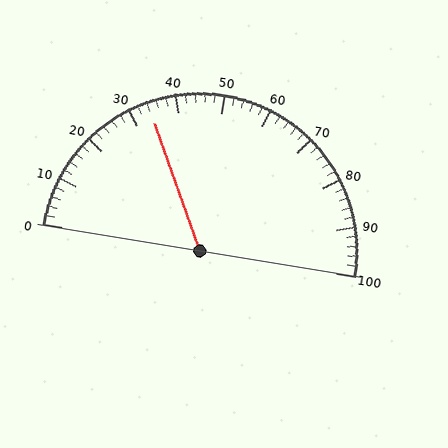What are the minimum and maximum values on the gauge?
The gauge ranges from 0 to 100.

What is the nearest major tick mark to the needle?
The nearest major tick mark is 30.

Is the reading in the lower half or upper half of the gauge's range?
The reading is in the lower half of the range (0 to 100).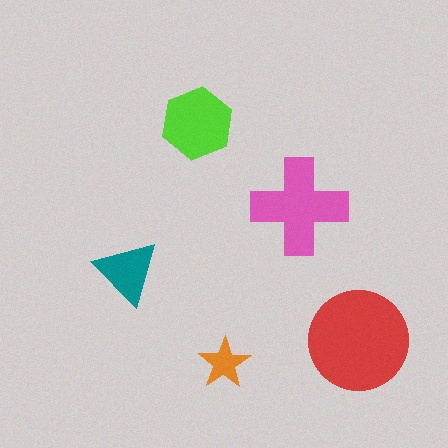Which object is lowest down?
The orange star is bottommost.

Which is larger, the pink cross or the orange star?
The pink cross.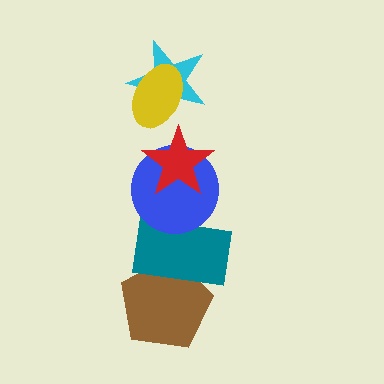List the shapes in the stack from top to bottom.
From top to bottom: the yellow ellipse, the cyan star, the red star, the blue circle, the teal rectangle, the brown pentagon.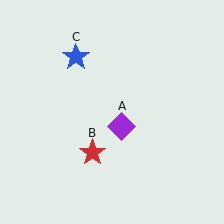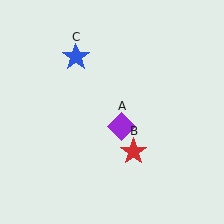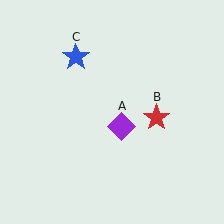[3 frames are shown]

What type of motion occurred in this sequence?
The red star (object B) rotated counterclockwise around the center of the scene.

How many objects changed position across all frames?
1 object changed position: red star (object B).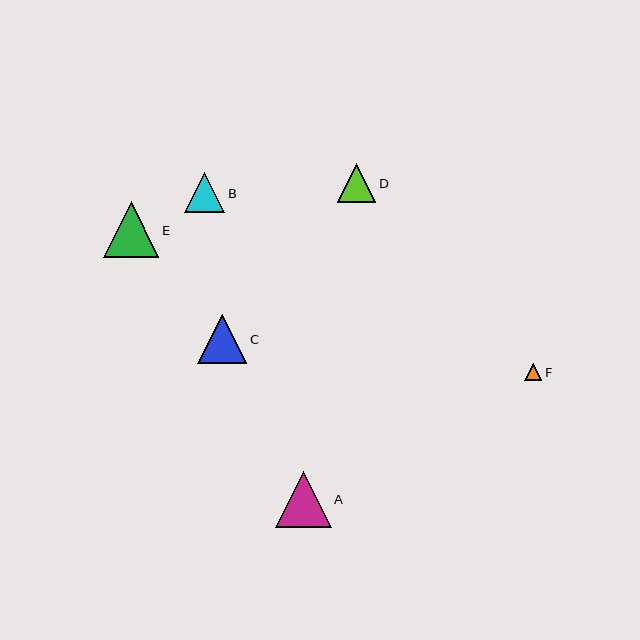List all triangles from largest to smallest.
From largest to smallest: E, A, C, B, D, F.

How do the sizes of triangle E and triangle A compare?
Triangle E and triangle A are approximately the same size.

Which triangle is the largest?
Triangle E is the largest with a size of approximately 56 pixels.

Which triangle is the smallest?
Triangle F is the smallest with a size of approximately 17 pixels.